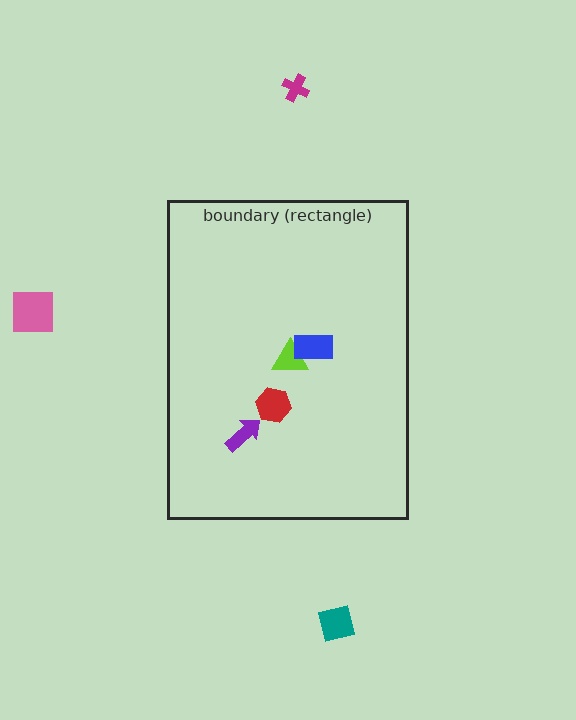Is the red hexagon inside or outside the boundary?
Inside.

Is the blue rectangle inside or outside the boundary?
Inside.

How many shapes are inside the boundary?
4 inside, 3 outside.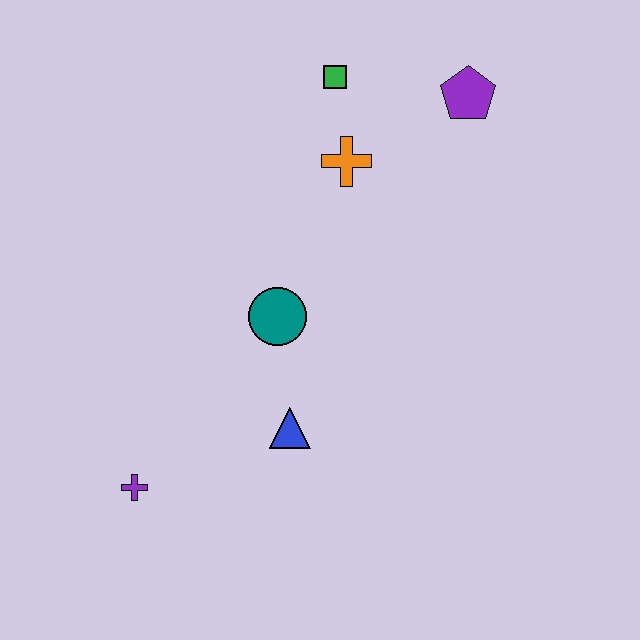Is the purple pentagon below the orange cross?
No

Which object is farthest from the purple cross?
The purple pentagon is farthest from the purple cross.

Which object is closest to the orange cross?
The green square is closest to the orange cross.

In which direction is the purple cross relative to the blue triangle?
The purple cross is to the left of the blue triangle.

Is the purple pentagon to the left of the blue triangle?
No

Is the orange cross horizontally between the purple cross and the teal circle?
No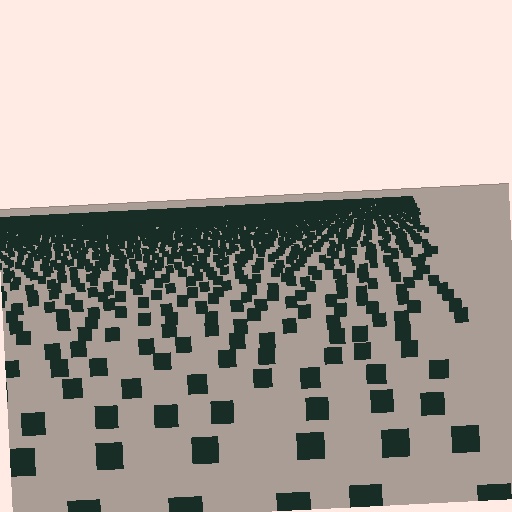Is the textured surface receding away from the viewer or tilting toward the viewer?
The surface is receding away from the viewer. Texture elements get smaller and denser toward the top.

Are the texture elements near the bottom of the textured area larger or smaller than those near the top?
Larger. Near the bottom, elements are closer to the viewer and appear at a bigger on-screen size.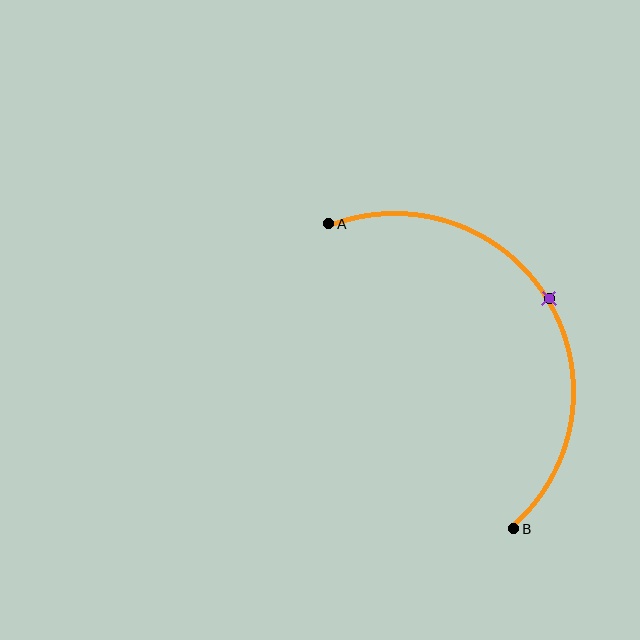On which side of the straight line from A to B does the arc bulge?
The arc bulges to the right of the straight line connecting A and B.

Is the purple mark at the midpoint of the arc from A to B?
Yes. The purple mark lies on the arc at equal arc-length from both A and B — it is the arc midpoint.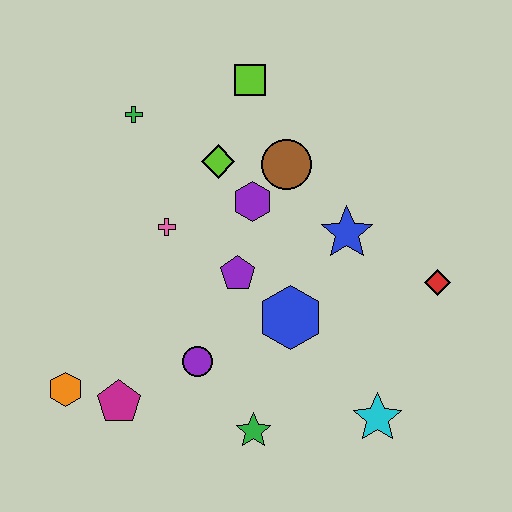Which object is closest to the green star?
The purple circle is closest to the green star.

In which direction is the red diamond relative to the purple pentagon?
The red diamond is to the right of the purple pentagon.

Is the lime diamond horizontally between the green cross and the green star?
Yes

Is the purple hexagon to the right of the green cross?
Yes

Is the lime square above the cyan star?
Yes